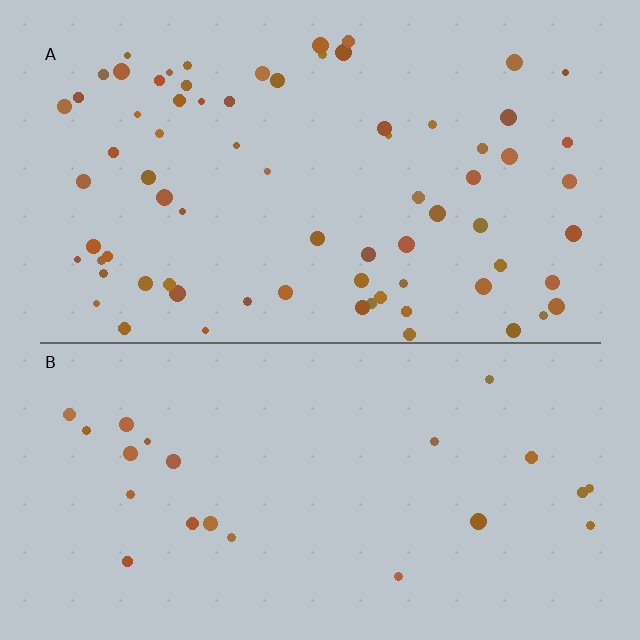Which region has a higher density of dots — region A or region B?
A (the top).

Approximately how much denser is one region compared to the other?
Approximately 3.2× — region A over region B.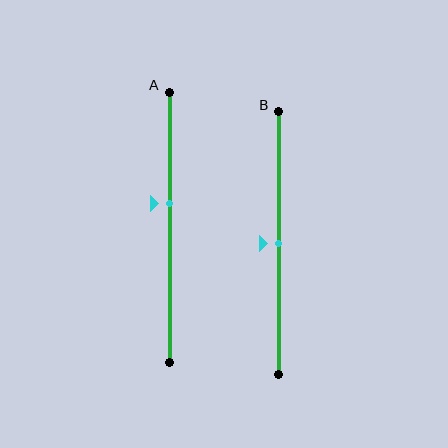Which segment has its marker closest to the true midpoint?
Segment B has its marker closest to the true midpoint.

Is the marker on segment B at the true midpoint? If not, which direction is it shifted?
Yes, the marker on segment B is at the true midpoint.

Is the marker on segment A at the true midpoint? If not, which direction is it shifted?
No, the marker on segment A is shifted upward by about 9% of the segment length.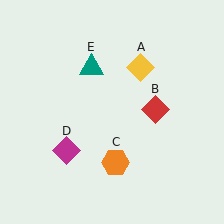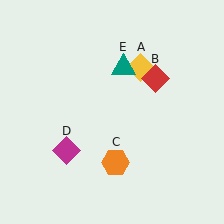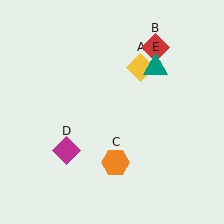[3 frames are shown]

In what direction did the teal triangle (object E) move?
The teal triangle (object E) moved right.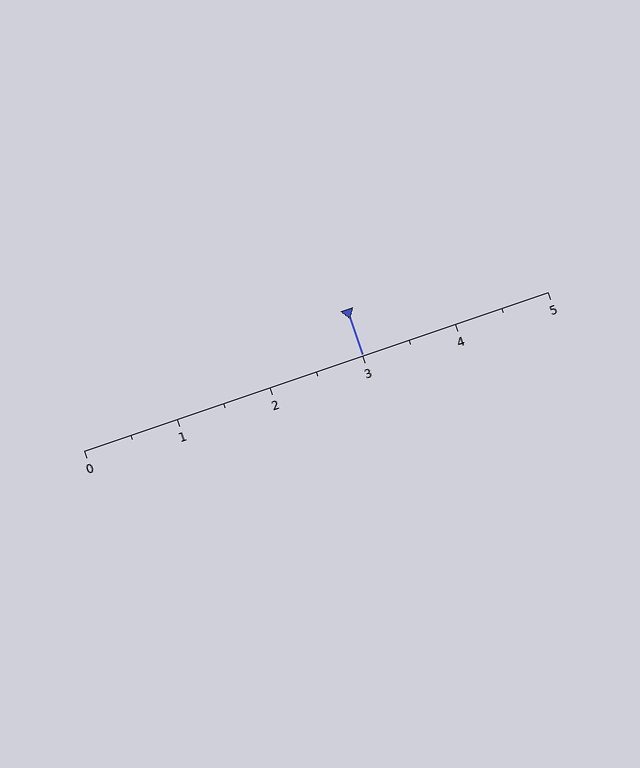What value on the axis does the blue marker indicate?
The marker indicates approximately 3.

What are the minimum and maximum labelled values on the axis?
The axis runs from 0 to 5.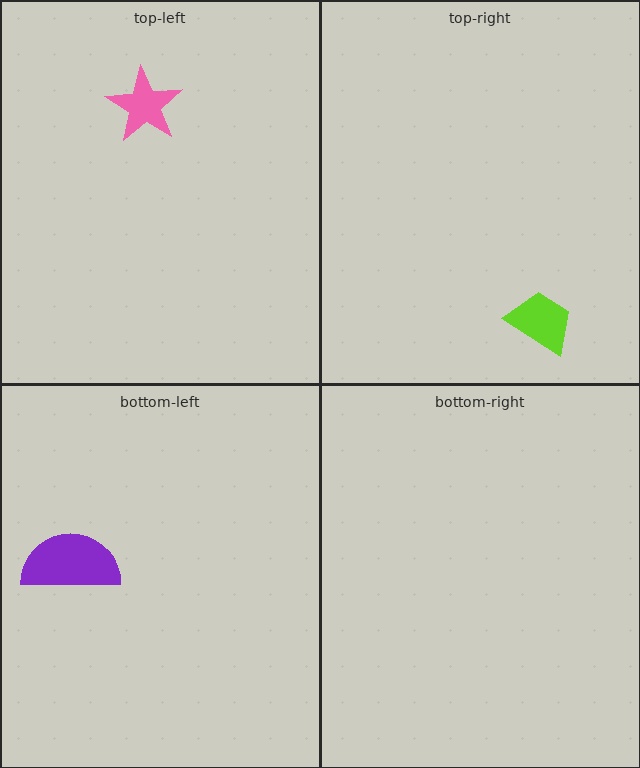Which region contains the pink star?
The top-left region.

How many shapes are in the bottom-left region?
1.